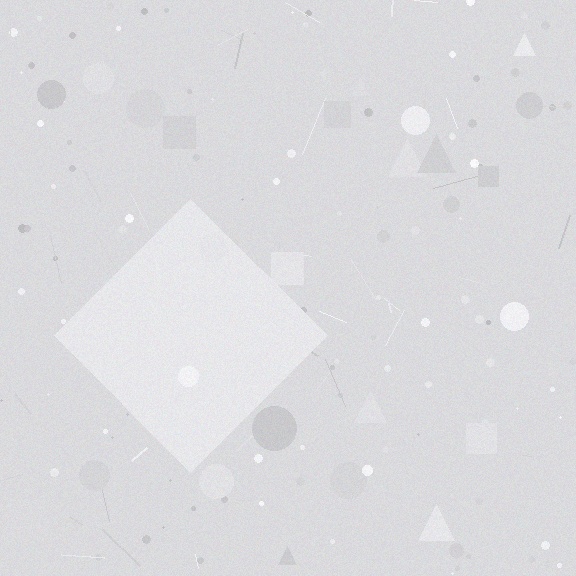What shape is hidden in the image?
A diamond is hidden in the image.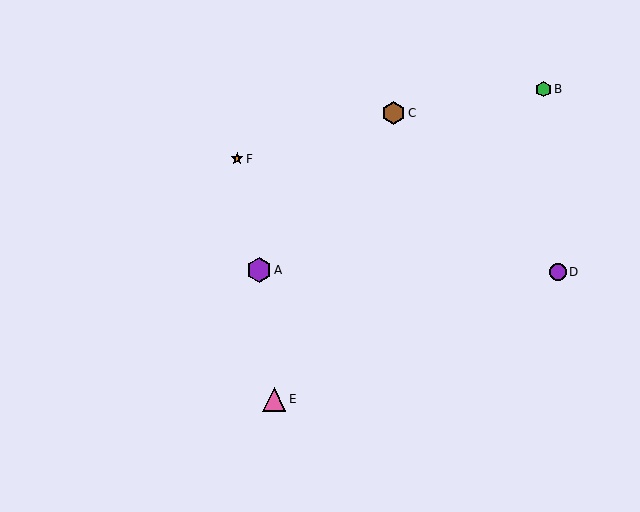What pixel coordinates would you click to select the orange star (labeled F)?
Click at (237, 159) to select the orange star F.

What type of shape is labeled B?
Shape B is a green hexagon.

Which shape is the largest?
The purple hexagon (labeled A) is the largest.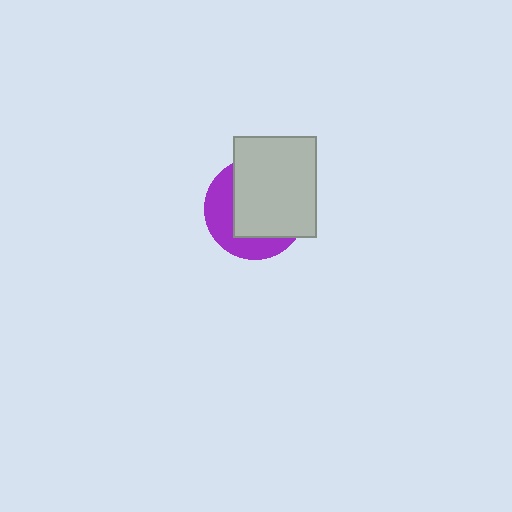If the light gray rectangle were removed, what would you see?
You would see the complete purple circle.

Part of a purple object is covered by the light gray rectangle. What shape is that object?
It is a circle.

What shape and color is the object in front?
The object in front is a light gray rectangle.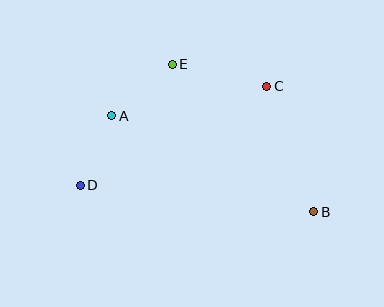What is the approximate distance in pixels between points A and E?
The distance between A and E is approximately 79 pixels.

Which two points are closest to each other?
Points A and D are closest to each other.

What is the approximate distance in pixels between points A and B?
The distance between A and B is approximately 224 pixels.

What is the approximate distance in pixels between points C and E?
The distance between C and E is approximately 97 pixels.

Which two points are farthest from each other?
Points B and D are farthest from each other.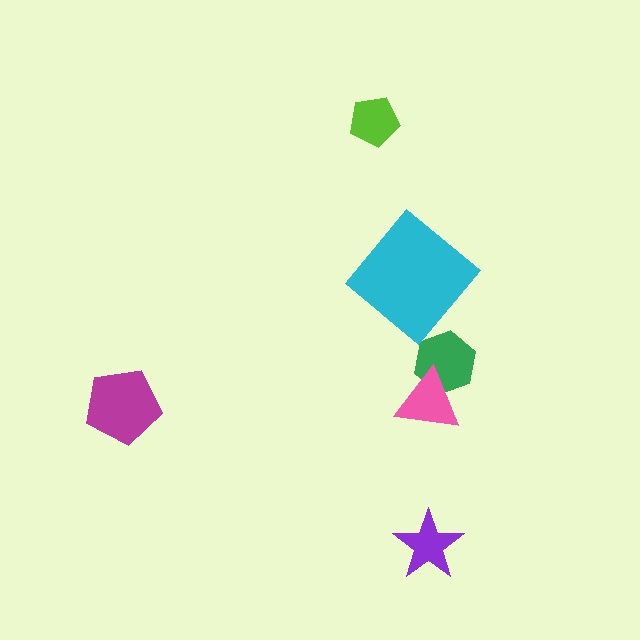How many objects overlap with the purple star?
0 objects overlap with the purple star.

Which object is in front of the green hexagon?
The pink triangle is in front of the green hexagon.